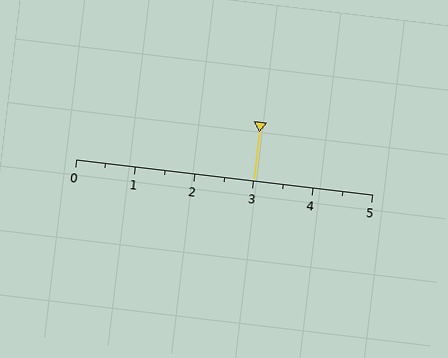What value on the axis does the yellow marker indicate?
The marker indicates approximately 3.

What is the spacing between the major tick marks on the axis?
The major ticks are spaced 1 apart.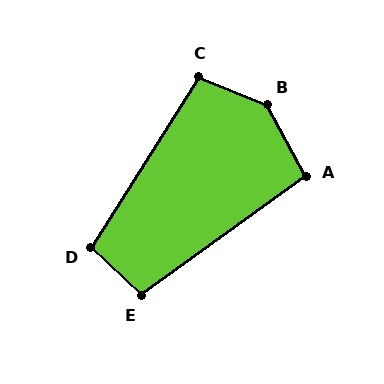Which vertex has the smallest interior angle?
A, at approximately 97 degrees.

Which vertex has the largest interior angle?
B, at approximately 141 degrees.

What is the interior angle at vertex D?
Approximately 101 degrees (obtuse).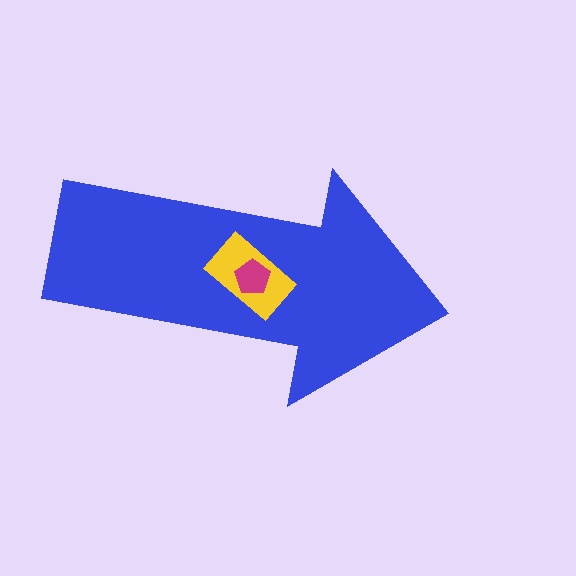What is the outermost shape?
The blue arrow.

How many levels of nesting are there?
3.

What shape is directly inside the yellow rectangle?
The magenta pentagon.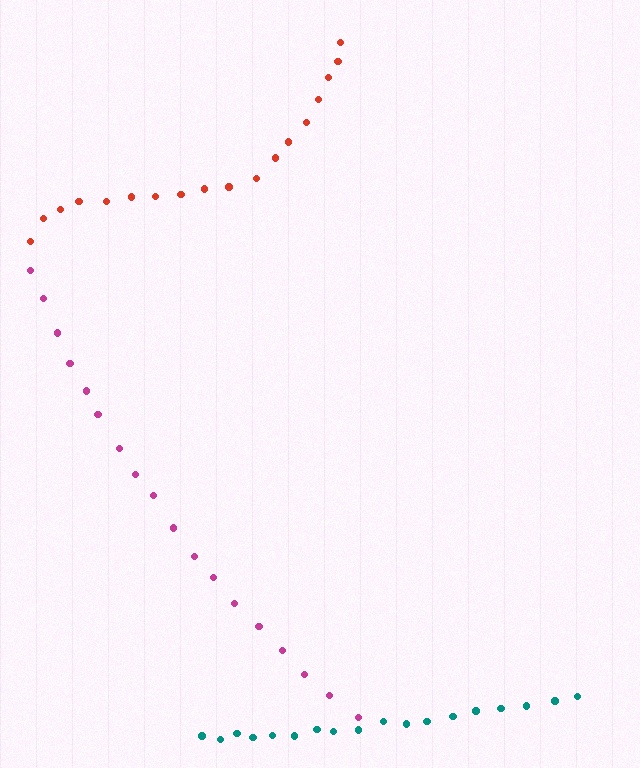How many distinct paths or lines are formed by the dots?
There are 3 distinct paths.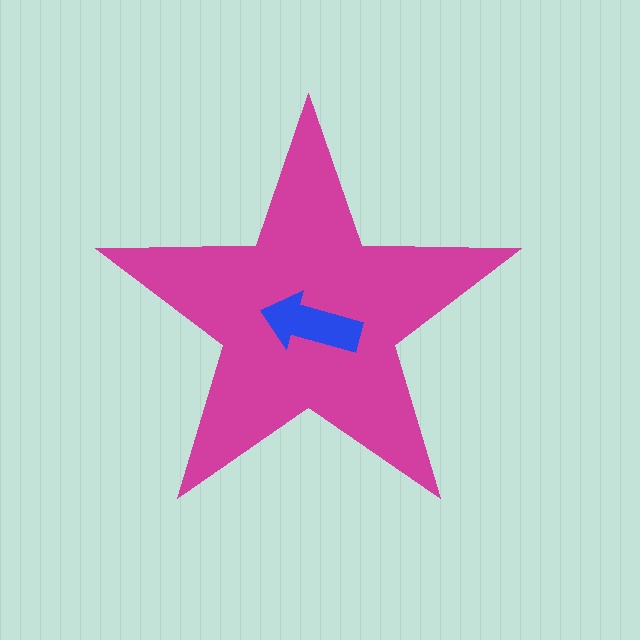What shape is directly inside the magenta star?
The blue arrow.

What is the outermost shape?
The magenta star.